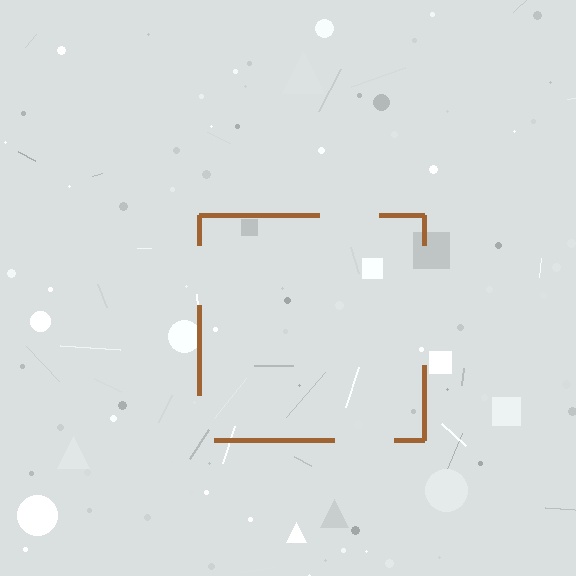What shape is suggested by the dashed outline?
The dashed outline suggests a square.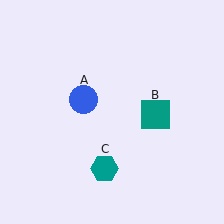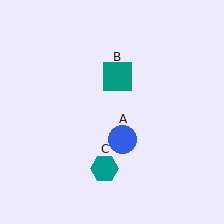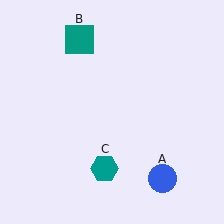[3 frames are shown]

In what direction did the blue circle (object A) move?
The blue circle (object A) moved down and to the right.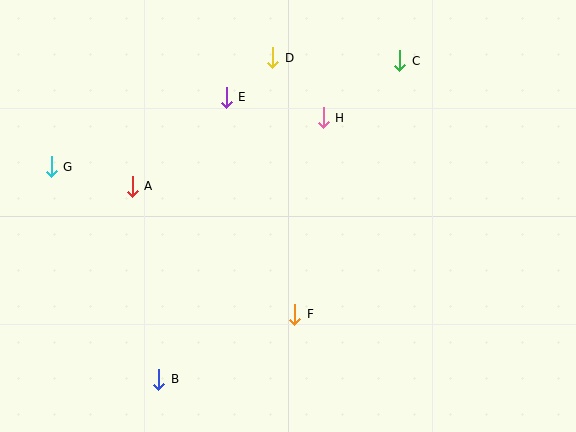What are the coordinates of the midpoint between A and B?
The midpoint between A and B is at (146, 283).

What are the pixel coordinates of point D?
Point D is at (273, 58).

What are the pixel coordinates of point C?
Point C is at (400, 61).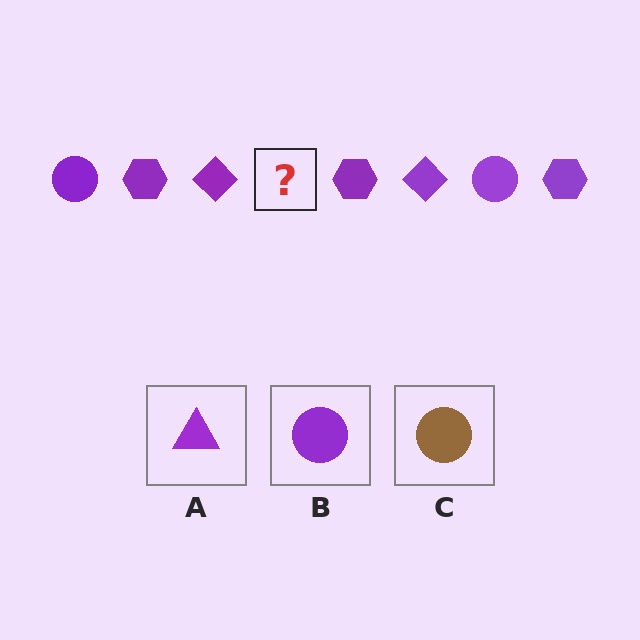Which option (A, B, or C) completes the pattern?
B.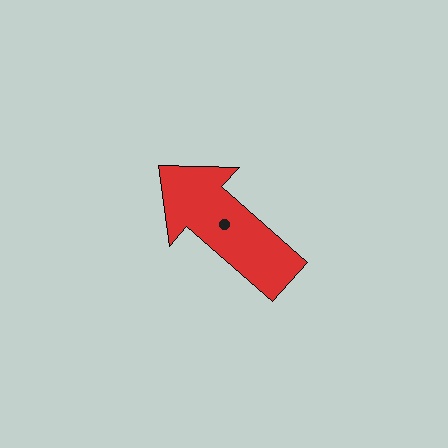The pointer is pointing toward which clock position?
Roughly 10 o'clock.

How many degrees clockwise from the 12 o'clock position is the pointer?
Approximately 311 degrees.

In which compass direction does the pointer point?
Northwest.